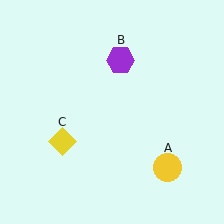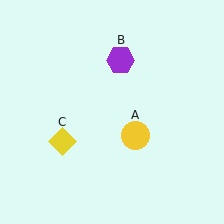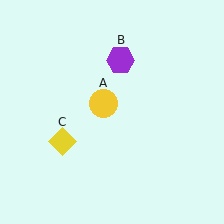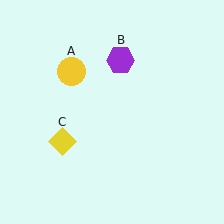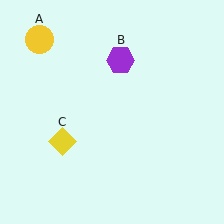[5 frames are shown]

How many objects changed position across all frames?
1 object changed position: yellow circle (object A).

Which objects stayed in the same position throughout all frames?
Purple hexagon (object B) and yellow diamond (object C) remained stationary.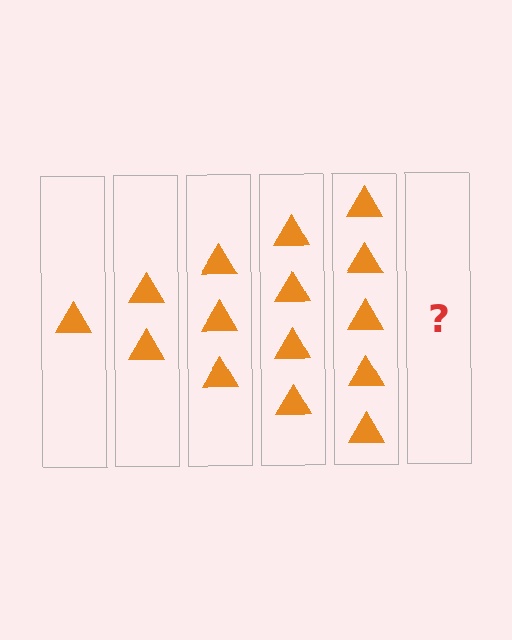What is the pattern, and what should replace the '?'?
The pattern is that each step adds one more triangle. The '?' should be 6 triangles.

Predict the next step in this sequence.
The next step is 6 triangles.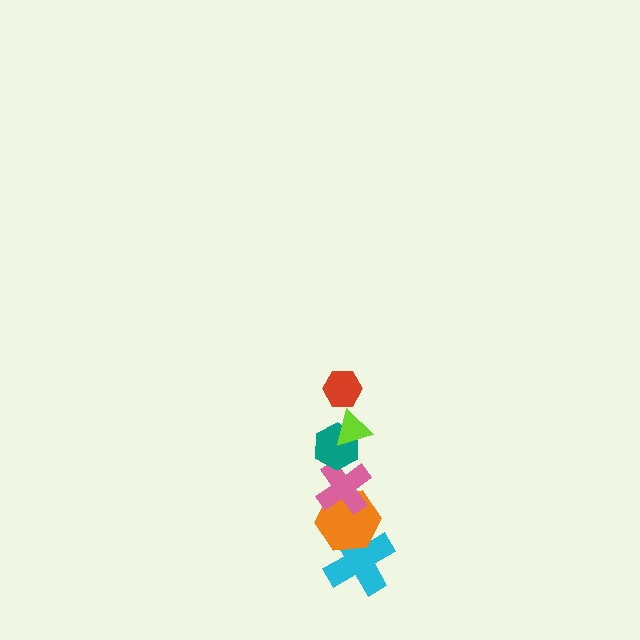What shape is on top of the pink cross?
The teal hexagon is on top of the pink cross.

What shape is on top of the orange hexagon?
The pink cross is on top of the orange hexagon.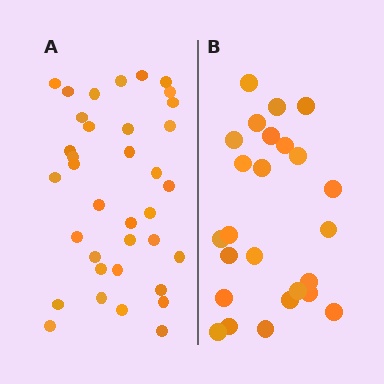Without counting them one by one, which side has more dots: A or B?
Region A (the left region) has more dots.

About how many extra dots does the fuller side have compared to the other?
Region A has roughly 12 or so more dots than region B.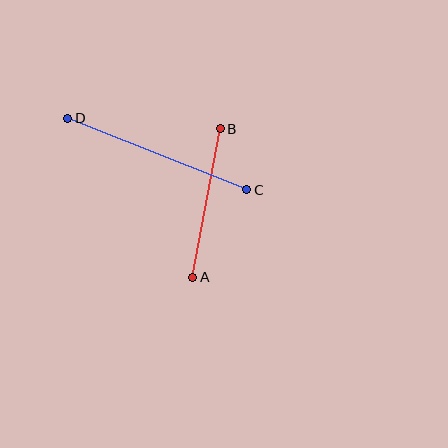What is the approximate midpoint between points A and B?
The midpoint is at approximately (207, 203) pixels.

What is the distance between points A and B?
The distance is approximately 151 pixels.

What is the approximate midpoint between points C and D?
The midpoint is at approximately (157, 154) pixels.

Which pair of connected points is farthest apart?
Points C and D are farthest apart.